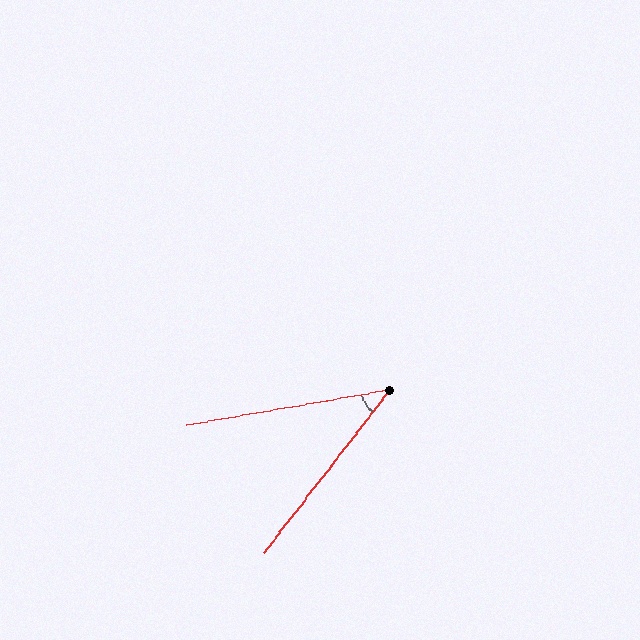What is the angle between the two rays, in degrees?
Approximately 43 degrees.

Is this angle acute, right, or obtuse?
It is acute.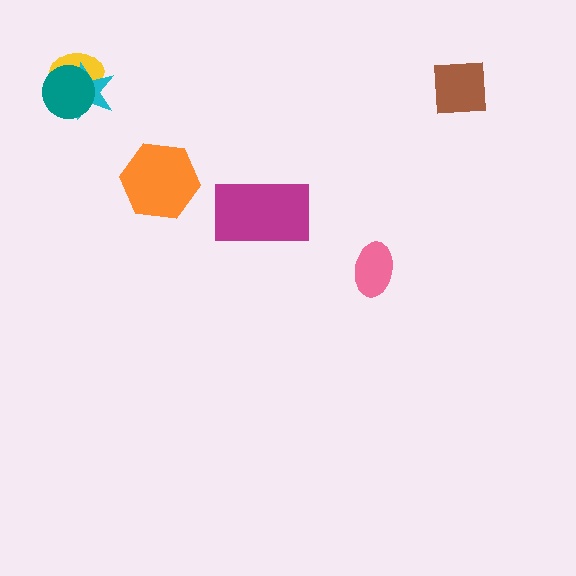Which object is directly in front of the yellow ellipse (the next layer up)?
The cyan star is directly in front of the yellow ellipse.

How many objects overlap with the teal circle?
2 objects overlap with the teal circle.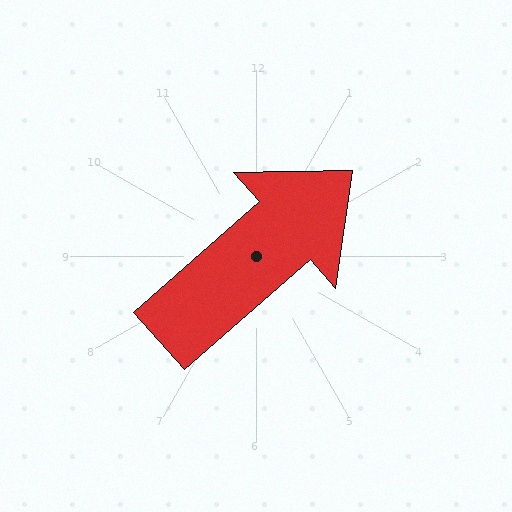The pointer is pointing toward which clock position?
Roughly 2 o'clock.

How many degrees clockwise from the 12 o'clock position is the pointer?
Approximately 49 degrees.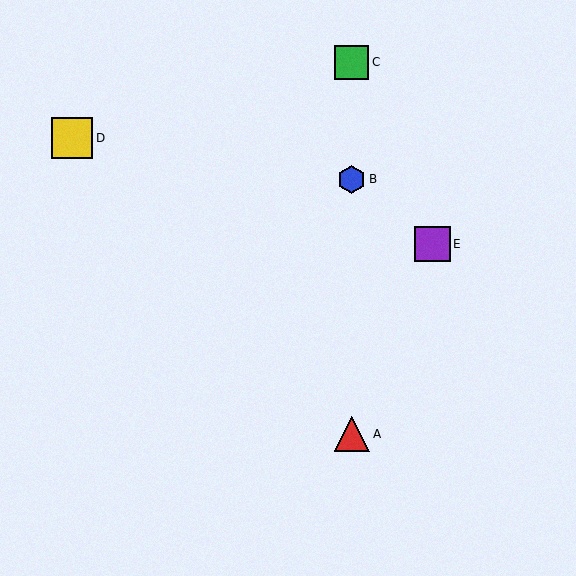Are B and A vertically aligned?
Yes, both are at x≈352.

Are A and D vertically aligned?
No, A is at x≈352 and D is at x≈72.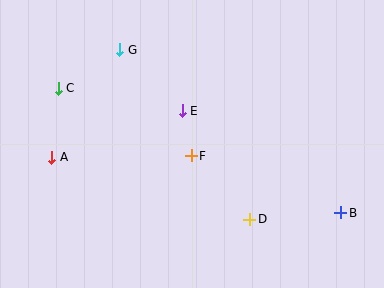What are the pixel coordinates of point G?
Point G is at (120, 50).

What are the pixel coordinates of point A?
Point A is at (52, 157).